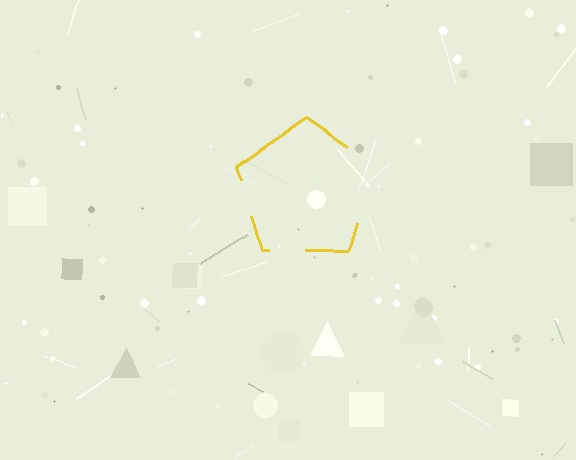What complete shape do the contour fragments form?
The contour fragments form a pentagon.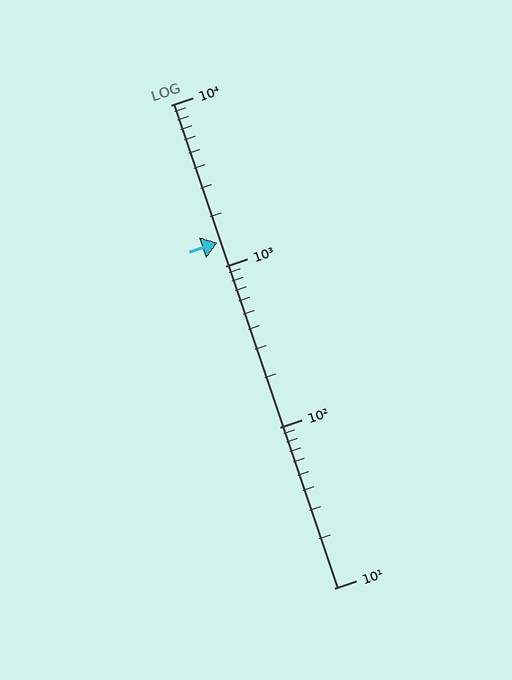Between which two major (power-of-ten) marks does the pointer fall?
The pointer is between 1000 and 10000.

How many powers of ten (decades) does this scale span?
The scale spans 3 decades, from 10 to 10000.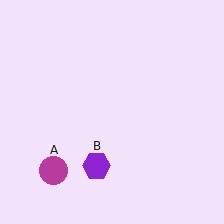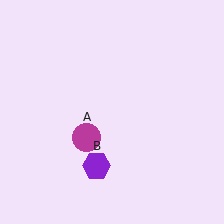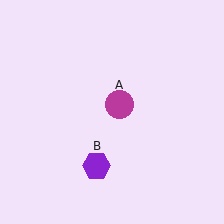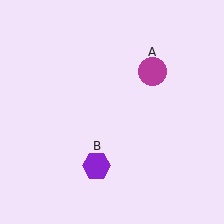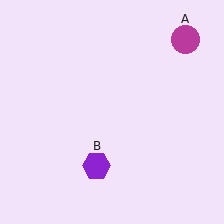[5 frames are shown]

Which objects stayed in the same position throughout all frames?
Purple hexagon (object B) remained stationary.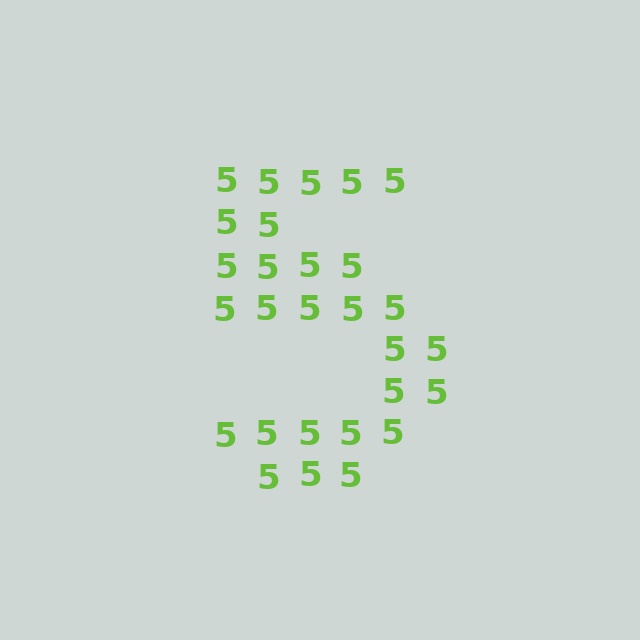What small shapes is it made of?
It is made of small digit 5's.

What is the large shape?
The large shape is the digit 5.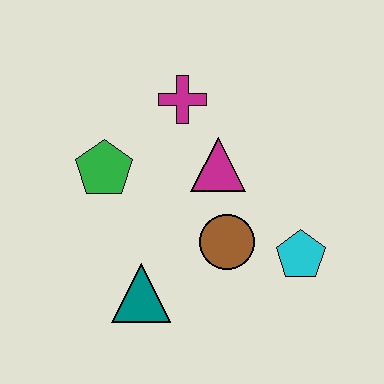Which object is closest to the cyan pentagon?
The brown circle is closest to the cyan pentagon.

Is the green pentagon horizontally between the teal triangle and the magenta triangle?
No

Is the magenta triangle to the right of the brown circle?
No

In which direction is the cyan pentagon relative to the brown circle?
The cyan pentagon is to the right of the brown circle.